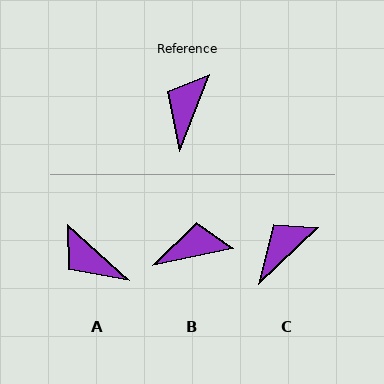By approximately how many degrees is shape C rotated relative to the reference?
Approximately 26 degrees clockwise.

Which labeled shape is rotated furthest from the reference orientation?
A, about 69 degrees away.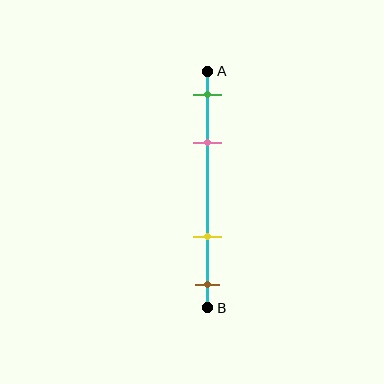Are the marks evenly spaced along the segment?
No, the marks are not evenly spaced.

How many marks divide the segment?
There are 4 marks dividing the segment.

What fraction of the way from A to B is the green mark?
The green mark is approximately 10% (0.1) of the way from A to B.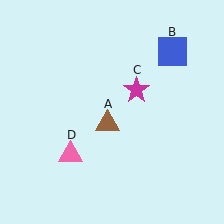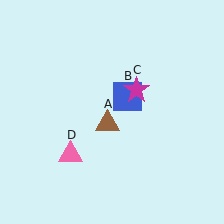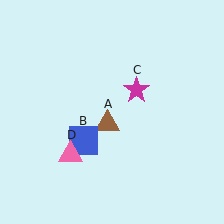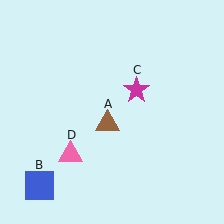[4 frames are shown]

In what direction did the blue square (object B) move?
The blue square (object B) moved down and to the left.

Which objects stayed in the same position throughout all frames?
Brown triangle (object A) and magenta star (object C) and pink triangle (object D) remained stationary.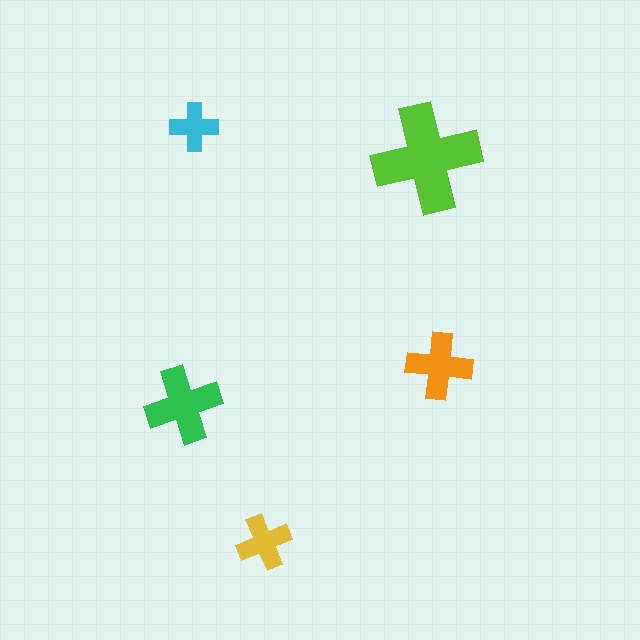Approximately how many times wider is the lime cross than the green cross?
About 1.5 times wider.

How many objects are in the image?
There are 5 objects in the image.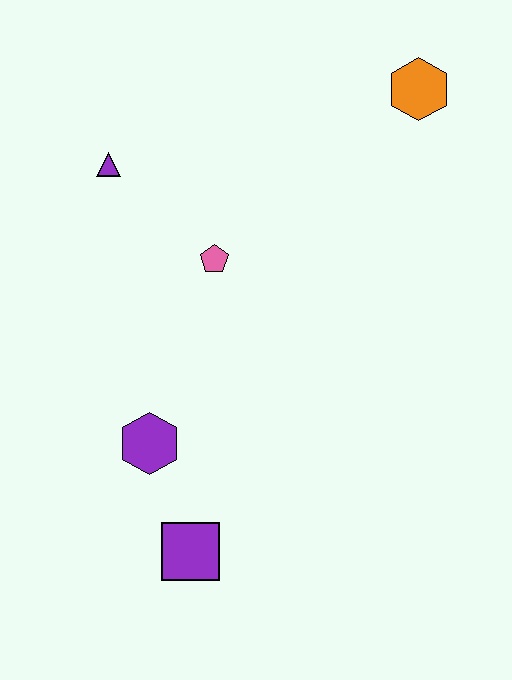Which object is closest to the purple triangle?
The pink pentagon is closest to the purple triangle.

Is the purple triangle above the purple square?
Yes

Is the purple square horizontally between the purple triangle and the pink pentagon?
Yes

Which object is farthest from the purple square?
The orange hexagon is farthest from the purple square.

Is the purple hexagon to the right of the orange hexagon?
No